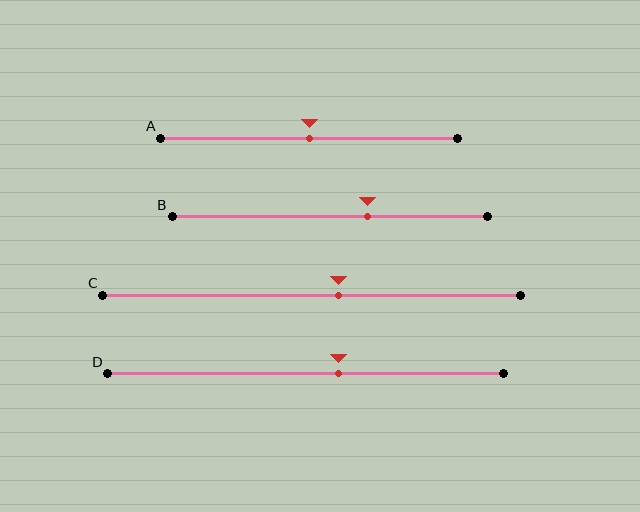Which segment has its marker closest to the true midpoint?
Segment A has its marker closest to the true midpoint.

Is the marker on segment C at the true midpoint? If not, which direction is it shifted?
No, the marker on segment C is shifted to the right by about 6% of the segment length.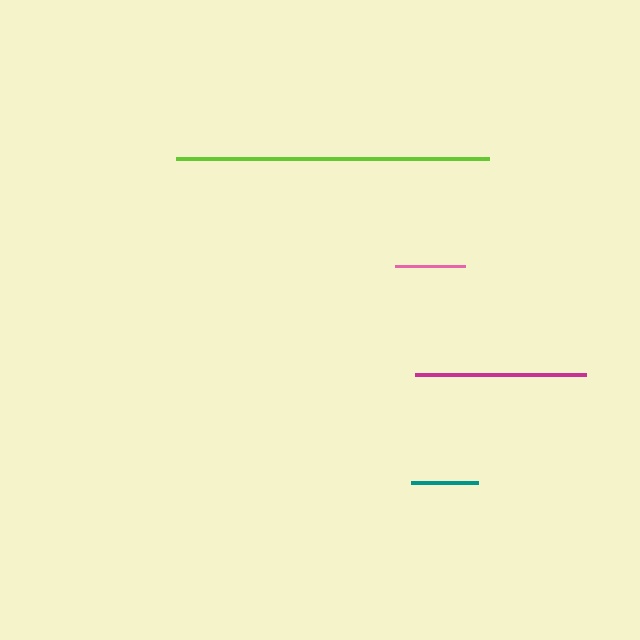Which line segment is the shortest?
The teal line is the shortest at approximately 68 pixels.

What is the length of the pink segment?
The pink segment is approximately 71 pixels long.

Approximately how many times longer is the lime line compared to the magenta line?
The lime line is approximately 1.8 times the length of the magenta line.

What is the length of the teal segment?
The teal segment is approximately 68 pixels long.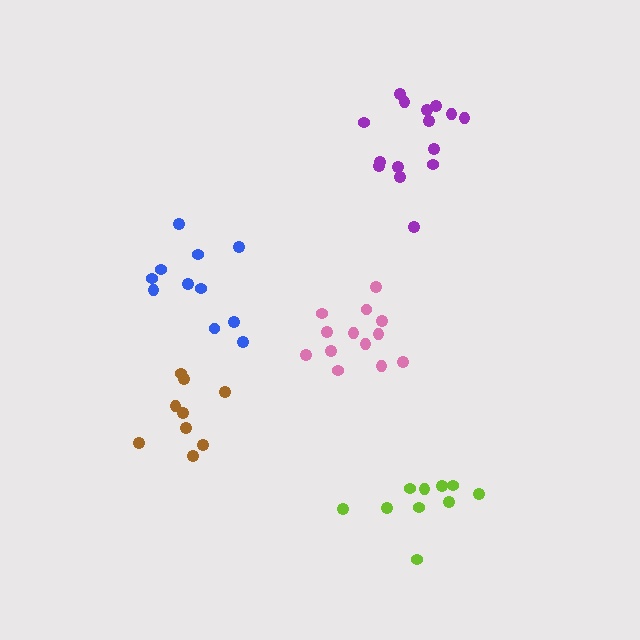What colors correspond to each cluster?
The clusters are colored: pink, lime, purple, blue, brown.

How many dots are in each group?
Group 1: 13 dots, Group 2: 10 dots, Group 3: 15 dots, Group 4: 11 dots, Group 5: 9 dots (58 total).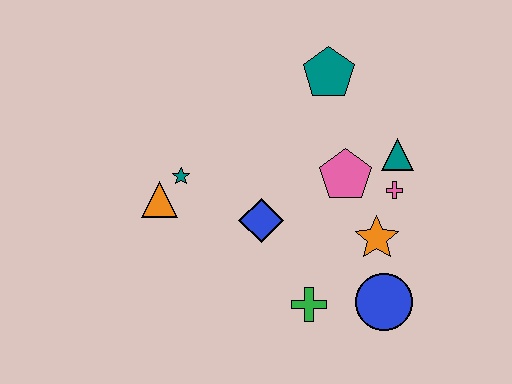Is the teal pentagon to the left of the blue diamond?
No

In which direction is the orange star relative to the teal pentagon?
The orange star is below the teal pentagon.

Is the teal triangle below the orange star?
No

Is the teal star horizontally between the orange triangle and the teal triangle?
Yes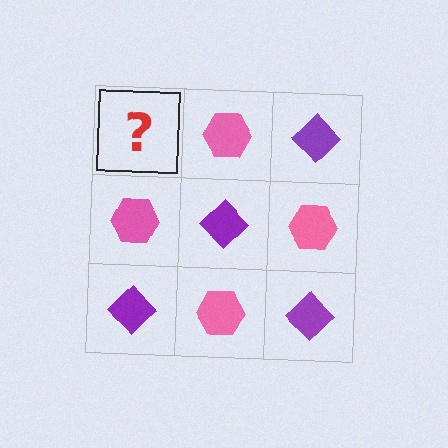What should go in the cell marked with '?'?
The missing cell should contain a purple diamond.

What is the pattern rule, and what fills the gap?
The rule is that it alternates purple diamond and pink hexagon in a checkerboard pattern. The gap should be filled with a purple diamond.